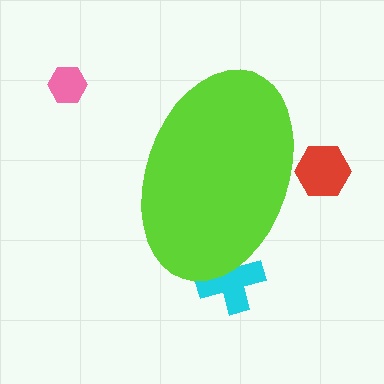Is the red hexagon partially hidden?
Yes, the red hexagon is partially hidden behind the lime ellipse.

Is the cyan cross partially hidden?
Yes, the cyan cross is partially hidden behind the lime ellipse.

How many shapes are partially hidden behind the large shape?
2 shapes are partially hidden.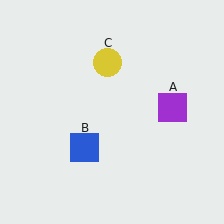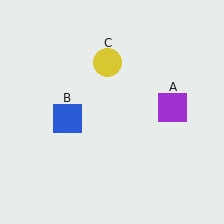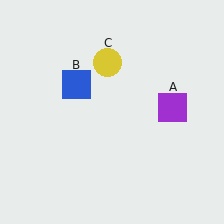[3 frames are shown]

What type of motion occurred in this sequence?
The blue square (object B) rotated clockwise around the center of the scene.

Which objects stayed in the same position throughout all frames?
Purple square (object A) and yellow circle (object C) remained stationary.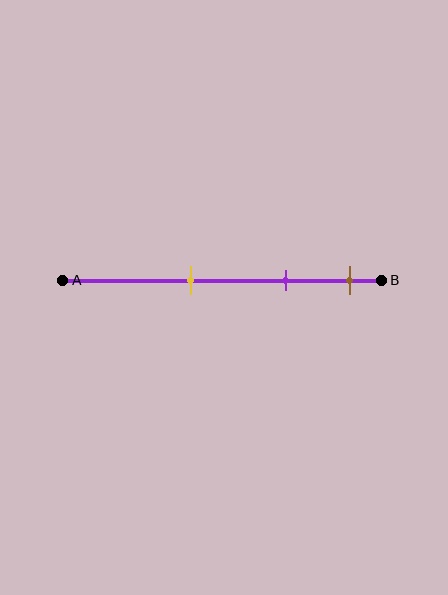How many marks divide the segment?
There are 3 marks dividing the segment.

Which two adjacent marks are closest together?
The purple and brown marks are the closest adjacent pair.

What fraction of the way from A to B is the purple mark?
The purple mark is approximately 70% (0.7) of the way from A to B.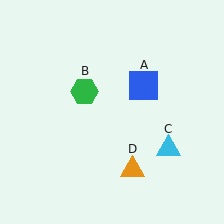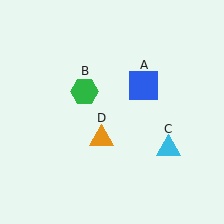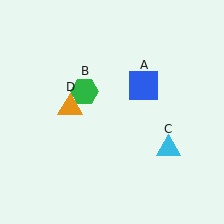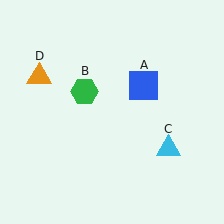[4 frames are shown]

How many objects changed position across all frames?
1 object changed position: orange triangle (object D).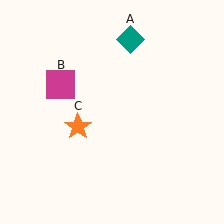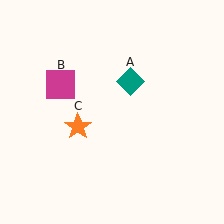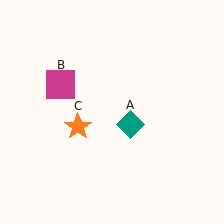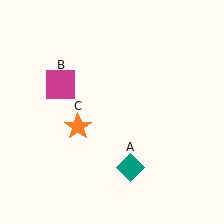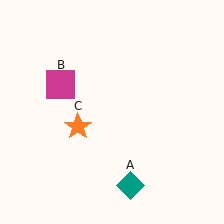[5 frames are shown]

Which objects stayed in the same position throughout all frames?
Magenta square (object B) and orange star (object C) remained stationary.